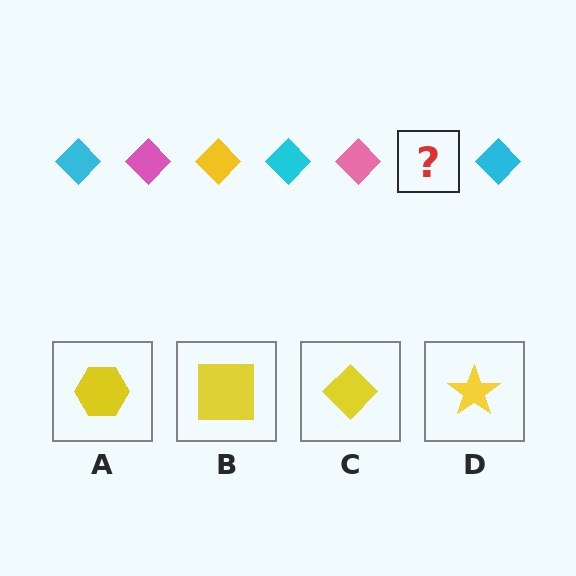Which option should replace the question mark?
Option C.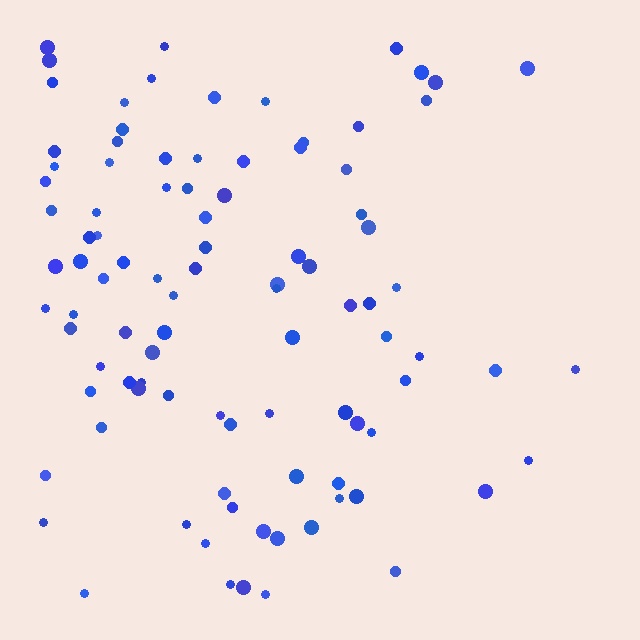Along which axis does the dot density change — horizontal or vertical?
Horizontal.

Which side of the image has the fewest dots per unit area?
The right.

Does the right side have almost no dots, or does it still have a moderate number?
Still a moderate number, just noticeably fewer than the left.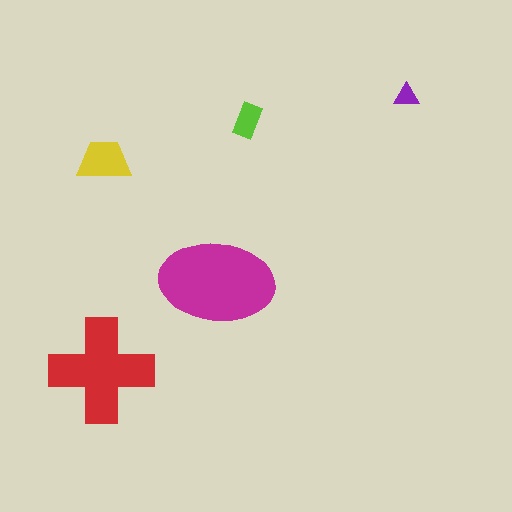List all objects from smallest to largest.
The purple triangle, the lime rectangle, the yellow trapezoid, the red cross, the magenta ellipse.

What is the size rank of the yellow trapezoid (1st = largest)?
3rd.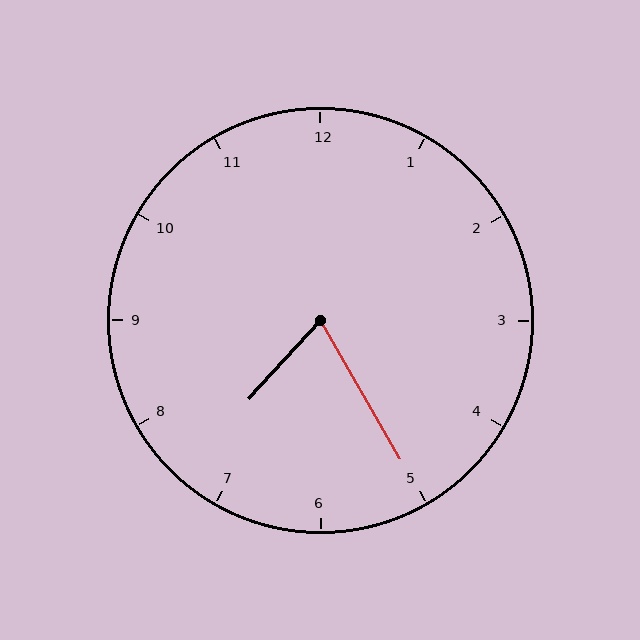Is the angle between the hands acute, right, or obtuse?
It is acute.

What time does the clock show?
7:25.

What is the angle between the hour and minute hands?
Approximately 72 degrees.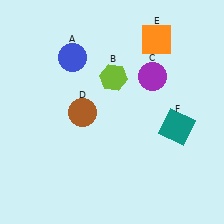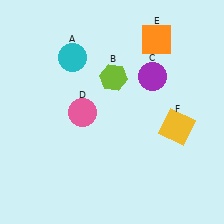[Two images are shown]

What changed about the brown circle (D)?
In Image 1, D is brown. In Image 2, it changed to pink.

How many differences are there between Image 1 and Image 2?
There are 3 differences between the two images.